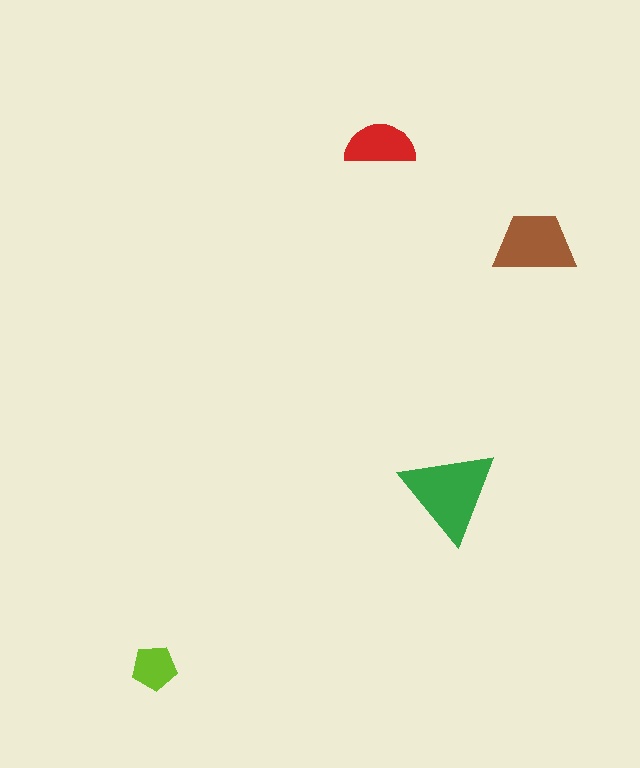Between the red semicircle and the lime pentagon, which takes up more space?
The red semicircle.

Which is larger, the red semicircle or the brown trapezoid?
The brown trapezoid.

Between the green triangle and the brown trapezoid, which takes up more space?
The green triangle.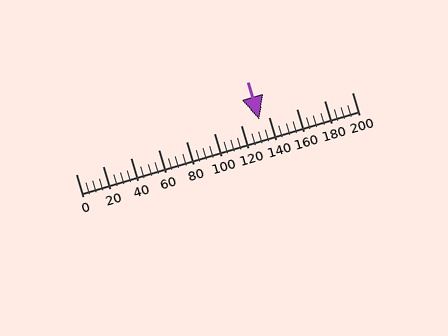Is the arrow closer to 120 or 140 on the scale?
The arrow is closer to 140.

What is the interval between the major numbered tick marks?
The major tick marks are spaced 20 units apart.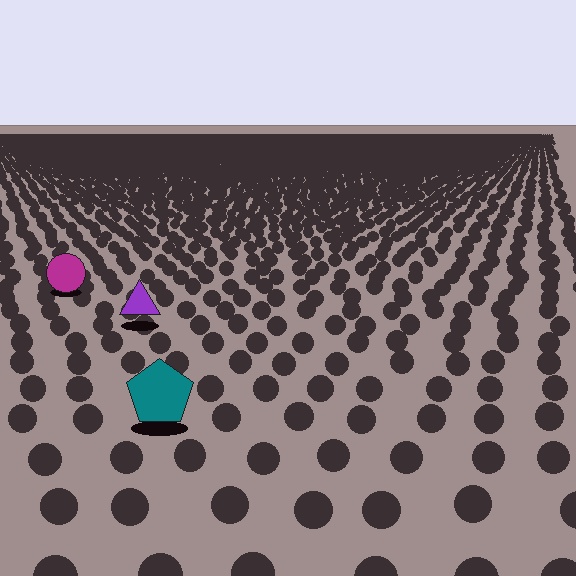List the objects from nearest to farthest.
From nearest to farthest: the teal pentagon, the purple triangle, the magenta circle.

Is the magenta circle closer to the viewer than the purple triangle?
No. The purple triangle is closer — you can tell from the texture gradient: the ground texture is coarser near it.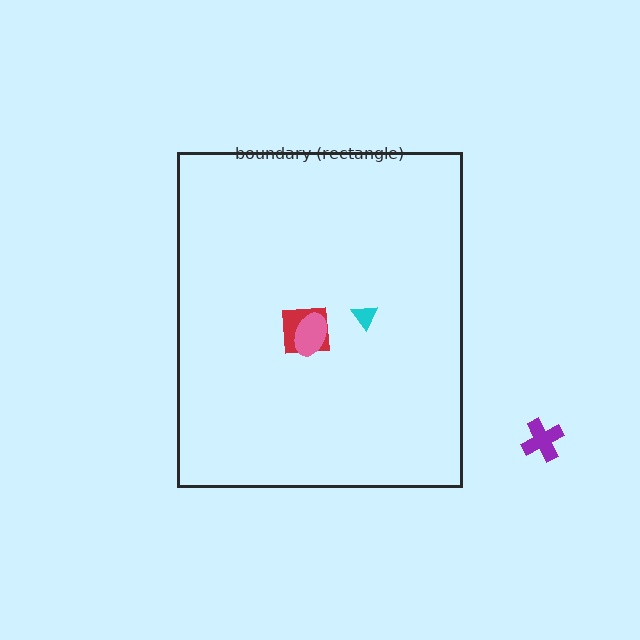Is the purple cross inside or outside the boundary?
Outside.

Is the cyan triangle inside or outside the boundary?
Inside.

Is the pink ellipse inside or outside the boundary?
Inside.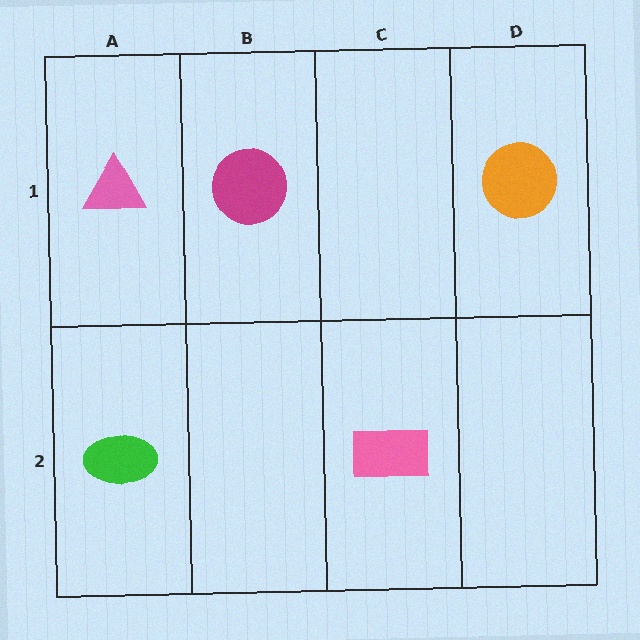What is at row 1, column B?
A magenta circle.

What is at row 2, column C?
A pink rectangle.